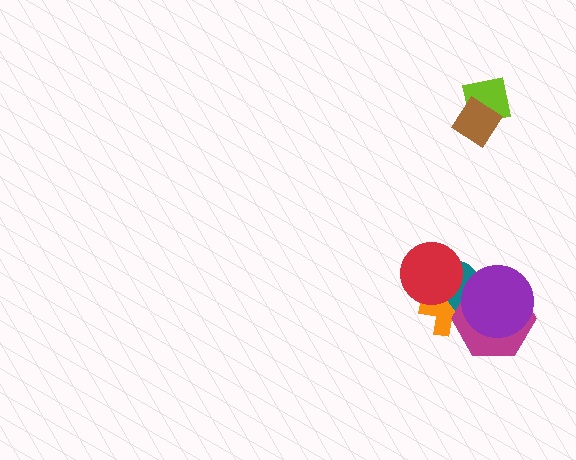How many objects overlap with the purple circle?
3 objects overlap with the purple circle.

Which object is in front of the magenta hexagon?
The purple circle is in front of the magenta hexagon.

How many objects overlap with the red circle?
2 objects overlap with the red circle.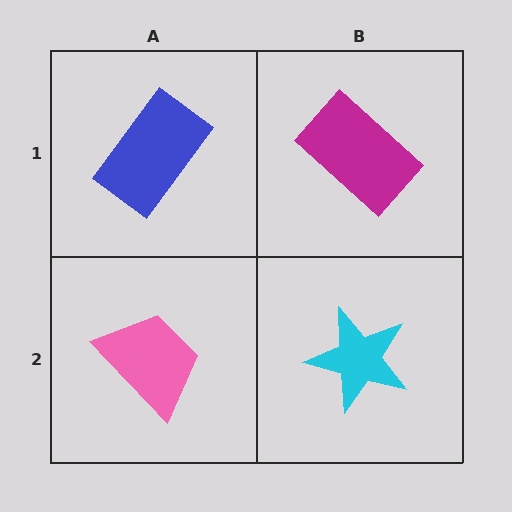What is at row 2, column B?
A cyan star.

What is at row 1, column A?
A blue rectangle.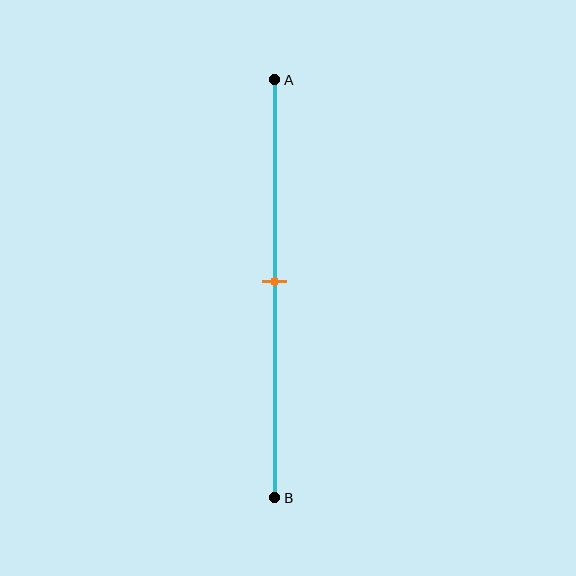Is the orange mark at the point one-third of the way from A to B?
No, the mark is at about 50% from A, not at the 33% one-third point.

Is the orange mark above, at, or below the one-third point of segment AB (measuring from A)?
The orange mark is below the one-third point of segment AB.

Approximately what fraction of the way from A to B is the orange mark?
The orange mark is approximately 50% of the way from A to B.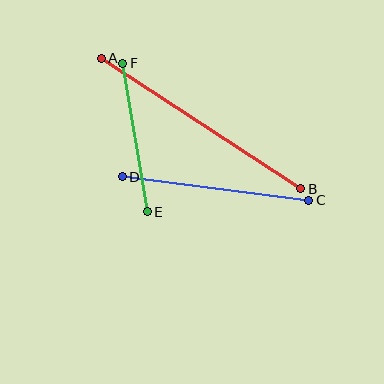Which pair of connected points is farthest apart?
Points A and B are farthest apart.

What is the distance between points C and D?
The distance is approximately 188 pixels.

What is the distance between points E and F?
The distance is approximately 150 pixels.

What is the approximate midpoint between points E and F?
The midpoint is at approximately (135, 138) pixels.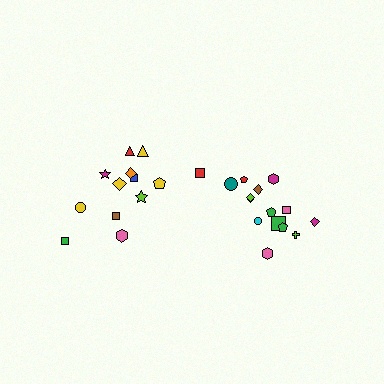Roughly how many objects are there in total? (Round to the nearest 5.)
Roughly 25 objects in total.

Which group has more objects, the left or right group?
The right group.